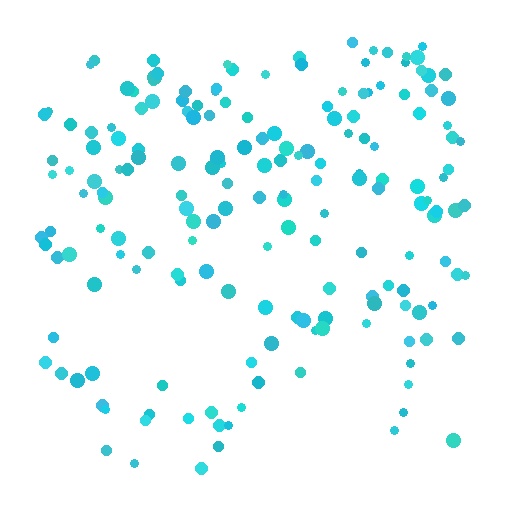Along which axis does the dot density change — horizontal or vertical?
Vertical.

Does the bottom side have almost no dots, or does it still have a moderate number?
Still a moderate number, just noticeably fewer than the top.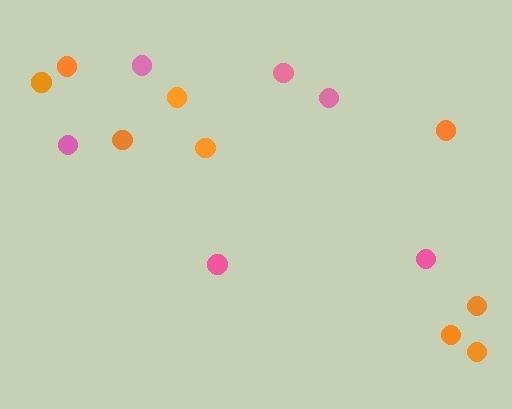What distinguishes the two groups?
There are 2 groups: one group of orange circles (9) and one group of pink circles (6).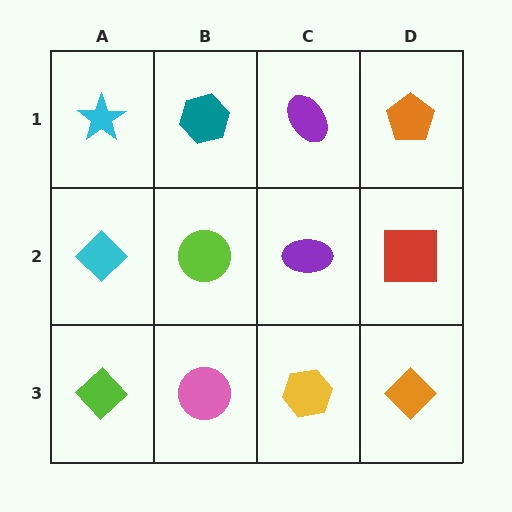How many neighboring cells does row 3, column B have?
3.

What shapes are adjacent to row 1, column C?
A purple ellipse (row 2, column C), a teal hexagon (row 1, column B), an orange pentagon (row 1, column D).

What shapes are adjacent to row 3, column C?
A purple ellipse (row 2, column C), a pink circle (row 3, column B), an orange diamond (row 3, column D).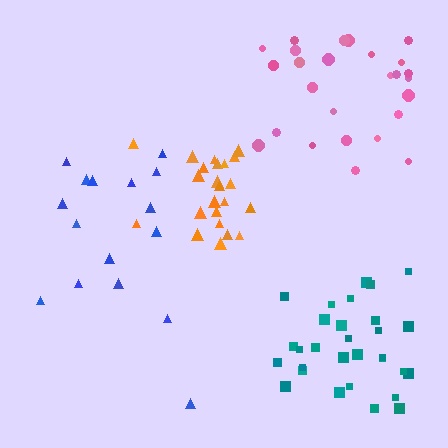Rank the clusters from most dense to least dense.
orange, teal, pink, blue.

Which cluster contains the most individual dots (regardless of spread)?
Teal (30).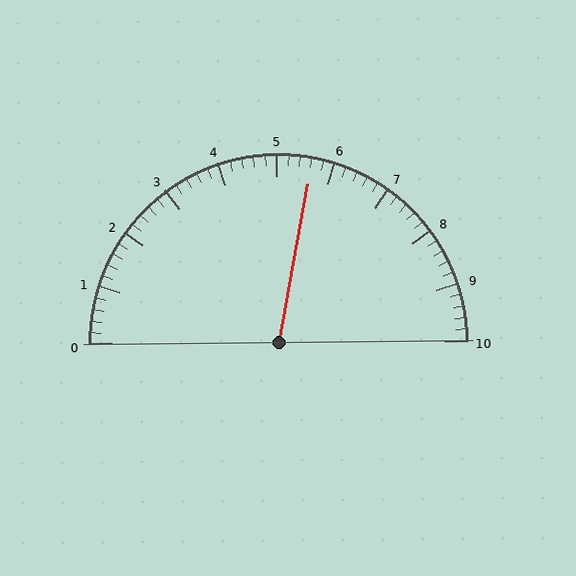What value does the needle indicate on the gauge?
The needle indicates approximately 5.6.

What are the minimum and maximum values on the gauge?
The gauge ranges from 0 to 10.